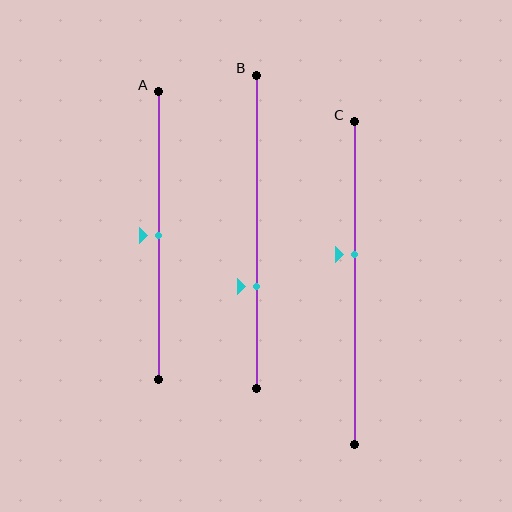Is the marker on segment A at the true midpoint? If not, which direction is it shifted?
Yes, the marker on segment A is at the true midpoint.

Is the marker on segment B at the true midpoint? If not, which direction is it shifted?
No, the marker on segment B is shifted downward by about 17% of the segment length.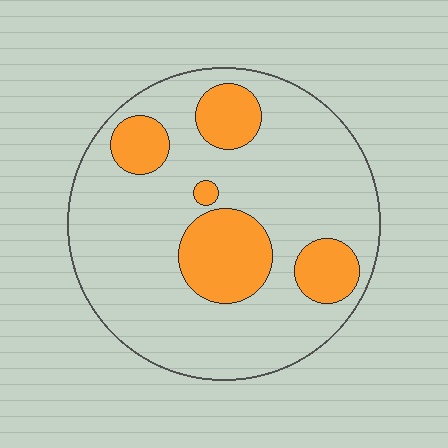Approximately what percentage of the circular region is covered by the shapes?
Approximately 20%.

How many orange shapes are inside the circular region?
5.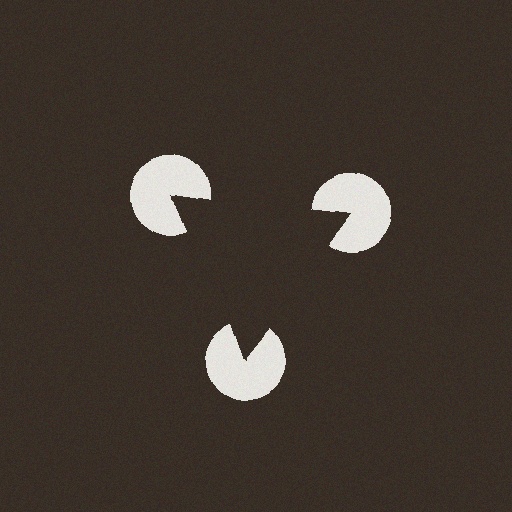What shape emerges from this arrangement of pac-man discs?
An illusory triangle — its edges are inferred from the aligned wedge cuts in the pac-man discs, not physically drawn.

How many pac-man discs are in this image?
There are 3 — one at each vertex of the illusory triangle.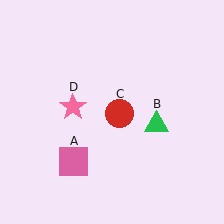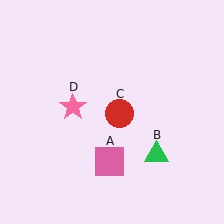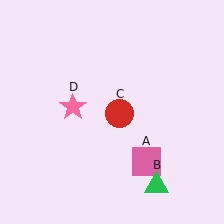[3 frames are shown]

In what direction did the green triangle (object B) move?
The green triangle (object B) moved down.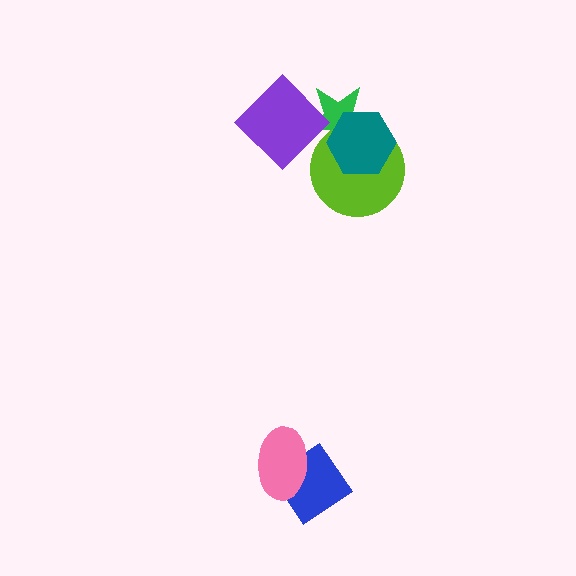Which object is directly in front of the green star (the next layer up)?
The lime circle is directly in front of the green star.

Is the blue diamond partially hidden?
Yes, it is partially covered by another shape.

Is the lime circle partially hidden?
Yes, it is partially covered by another shape.